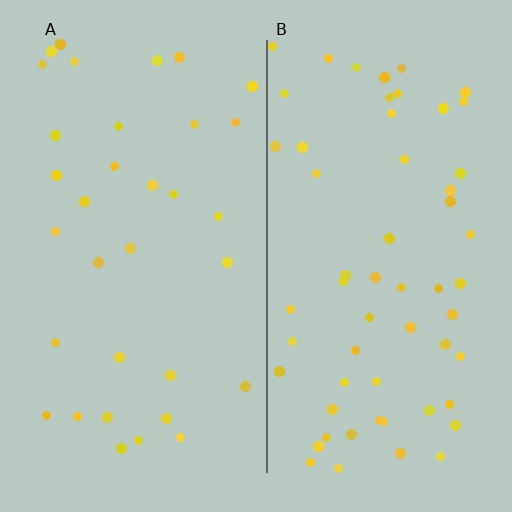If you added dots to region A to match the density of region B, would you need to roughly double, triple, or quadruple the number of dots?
Approximately double.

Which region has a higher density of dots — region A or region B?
B (the right).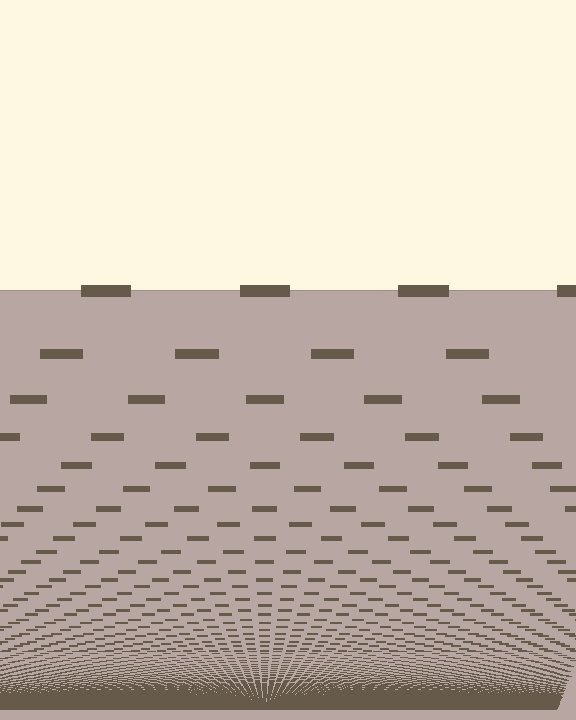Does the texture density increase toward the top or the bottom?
Density increases toward the bottom.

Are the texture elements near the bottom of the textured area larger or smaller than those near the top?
Smaller. The gradient is inverted — elements near the bottom are smaller and denser.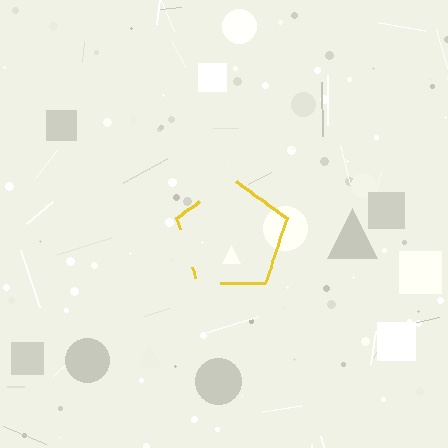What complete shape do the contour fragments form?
The contour fragments form a pentagon.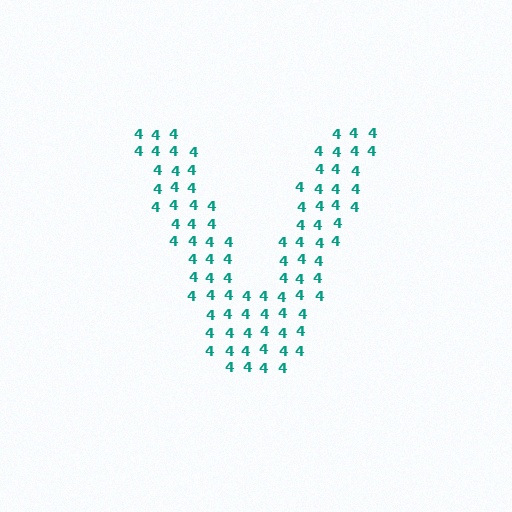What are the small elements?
The small elements are digit 4's.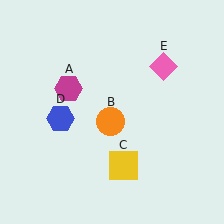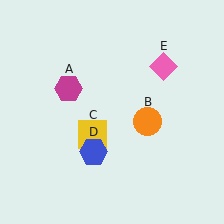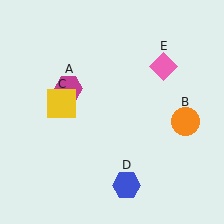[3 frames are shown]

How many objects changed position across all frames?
3 objects changed position: orange circle (object B), yellow square (object C), blue hexagon (object D).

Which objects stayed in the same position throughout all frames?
Magenta hexagon (object A) and pink diamond (object E) remained stationary.